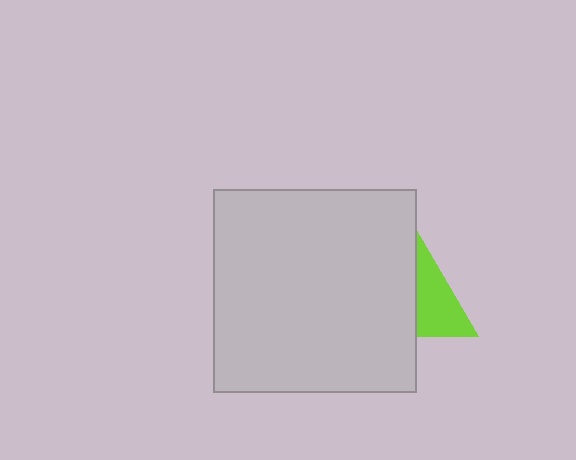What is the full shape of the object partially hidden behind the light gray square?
The partially hidden object is a lime triangle.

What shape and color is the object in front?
The object in front is a light gray square.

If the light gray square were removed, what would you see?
You would see the complete lime triangle.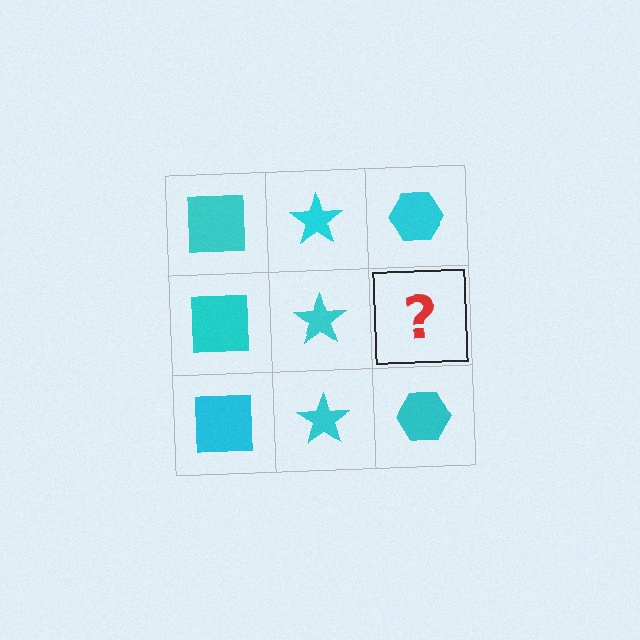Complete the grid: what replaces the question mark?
The question mark should be replaced with a cyan hexagon.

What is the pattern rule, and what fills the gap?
The rule is that each column has a consistent shape. The gap should be filled with a cyan hexagon.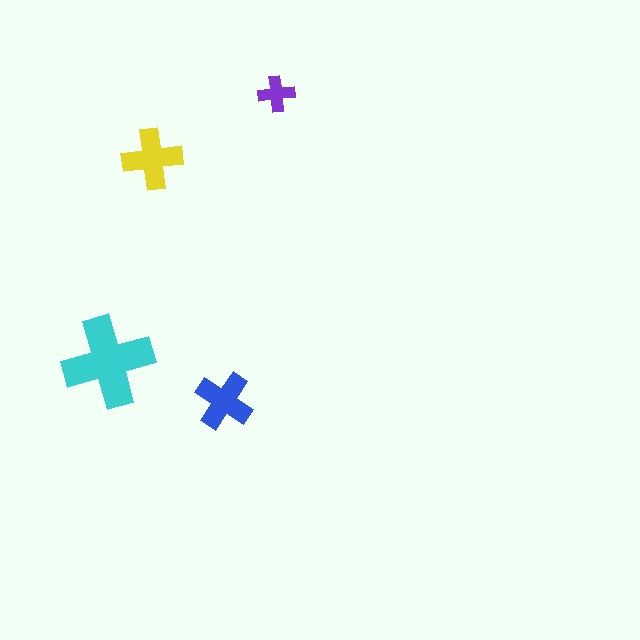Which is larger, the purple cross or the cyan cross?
The cyan one.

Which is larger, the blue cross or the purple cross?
The blue one.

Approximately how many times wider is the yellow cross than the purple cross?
About 1.5 times wider.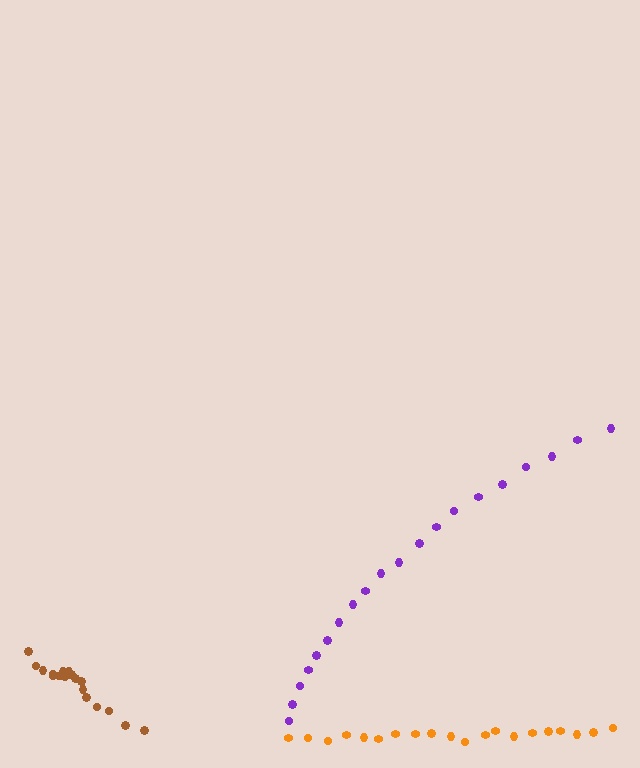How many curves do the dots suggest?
There are 3 distinct paths.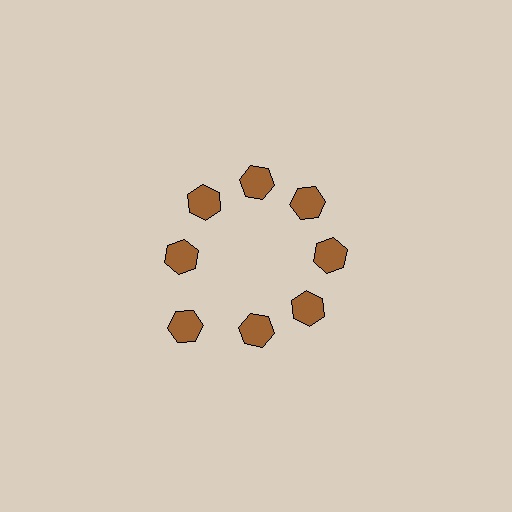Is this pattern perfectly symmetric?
No. The 8 brown hexagons are arranged in a ring, but one element near the 8 o'clock position is pushed outward from the center, breaking the 8-fold rotational symmetry.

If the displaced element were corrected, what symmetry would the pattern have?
It would have 8-fold rotational symmetry — the pattern would map onto itself every 45 degrees.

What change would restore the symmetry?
The symmetry would be restored by moving it inward, back onto the ring so that all 8 hexagons sit at equal angles and equal distance from the center.